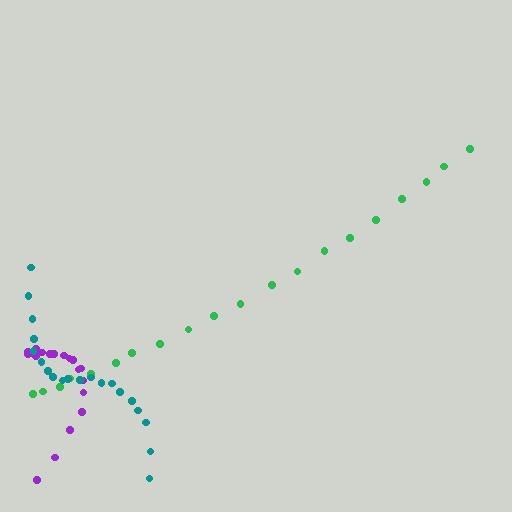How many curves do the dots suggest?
There are 3 distinct paths.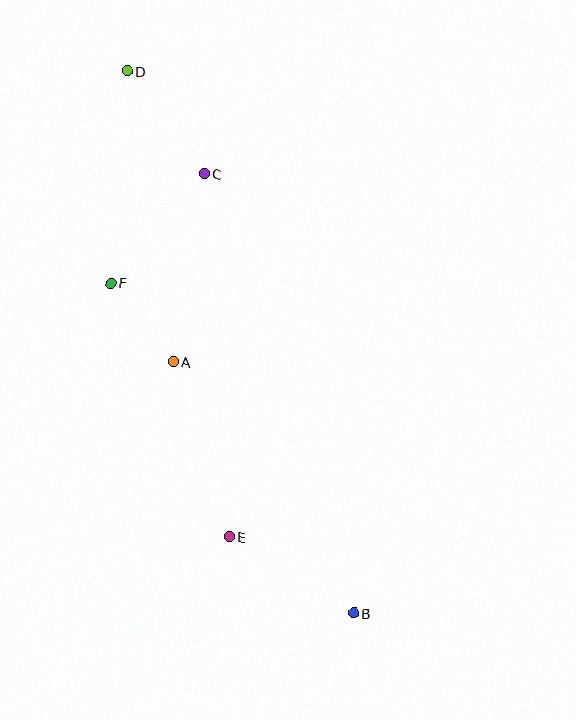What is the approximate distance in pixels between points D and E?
The distance between D and E is approximately 477 pixels.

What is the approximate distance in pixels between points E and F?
The distance between E and F is approximately 280 pixels.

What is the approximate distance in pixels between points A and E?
The distance between A and E is approximately 184 pixels.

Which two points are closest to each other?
Points A and F are closest to each other.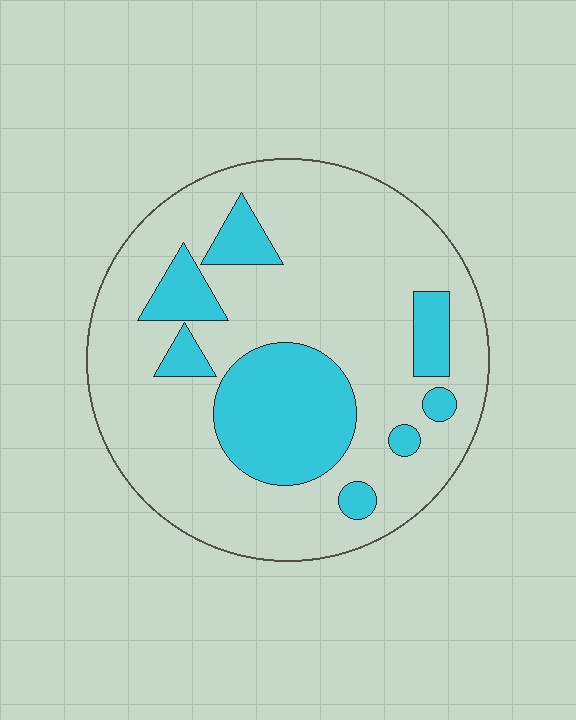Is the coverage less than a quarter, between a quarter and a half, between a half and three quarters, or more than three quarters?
Less than a quarter.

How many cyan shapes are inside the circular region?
8.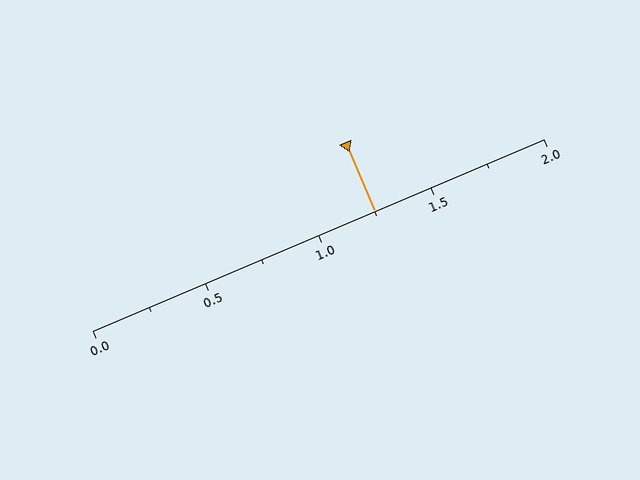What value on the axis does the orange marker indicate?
The marker indicates approximately 1.25.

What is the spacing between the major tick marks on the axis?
The major ticks are spaced 0.5 apart.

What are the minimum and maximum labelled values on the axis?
The axis runs from 0.0 to 2.0.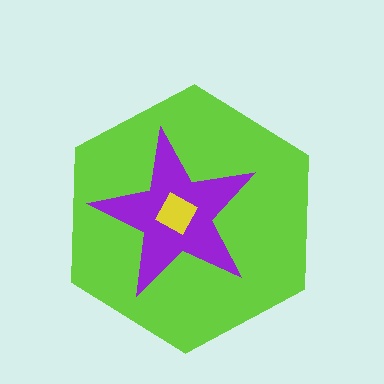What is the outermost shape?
The lime hexagon.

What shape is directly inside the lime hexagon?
The purple star.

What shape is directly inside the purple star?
The yellow diamond.